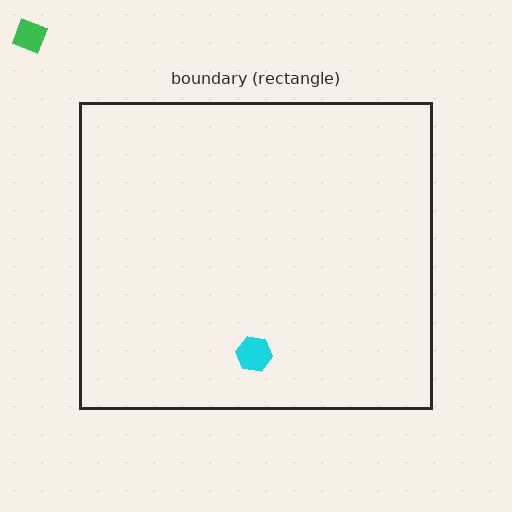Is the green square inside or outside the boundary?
Outside.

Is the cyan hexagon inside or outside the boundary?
Inside.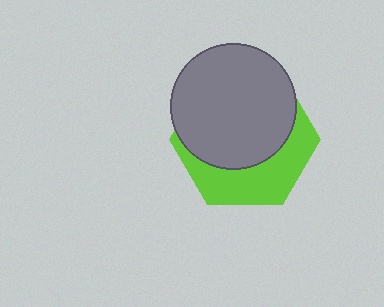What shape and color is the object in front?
The object in front is a gray circle.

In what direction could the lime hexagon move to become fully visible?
The lime hexagon could move down. That would shift it out from behind the gray circle entirely.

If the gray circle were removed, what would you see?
You would see the complete lime hexagon.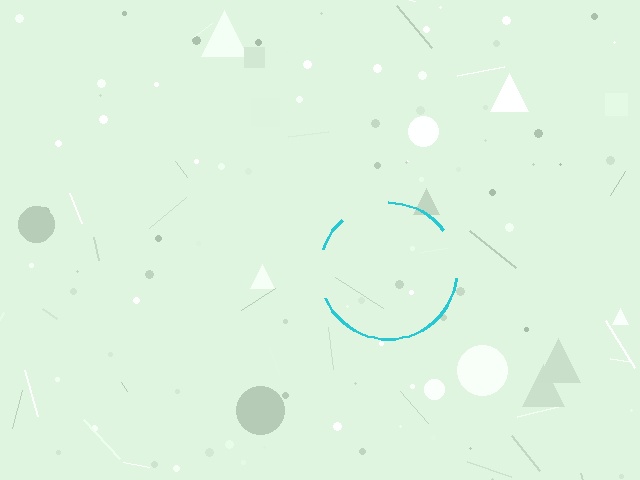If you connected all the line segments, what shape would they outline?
They would outline a circle.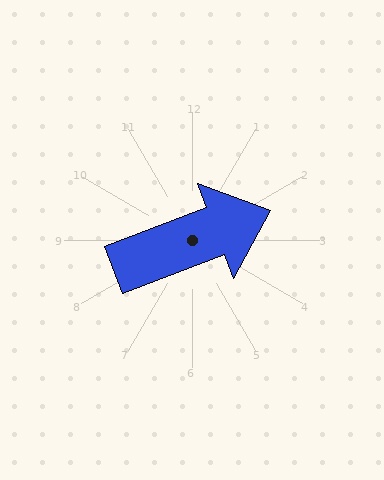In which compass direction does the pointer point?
East.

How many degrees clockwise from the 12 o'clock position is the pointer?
Approximately 69 degrees.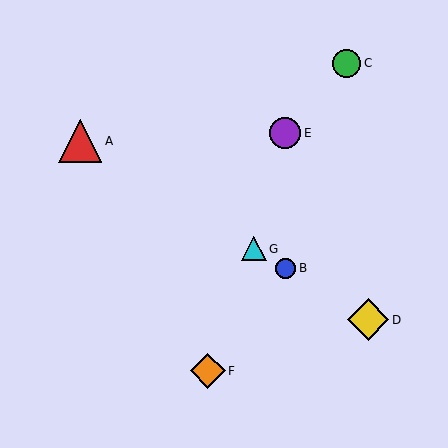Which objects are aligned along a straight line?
Objects A, B, D, G are aligned along a straight line.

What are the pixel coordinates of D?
Object D is at (368, 320).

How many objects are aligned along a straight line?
4 objects (A, B, D, G) are aligned along a straight line.